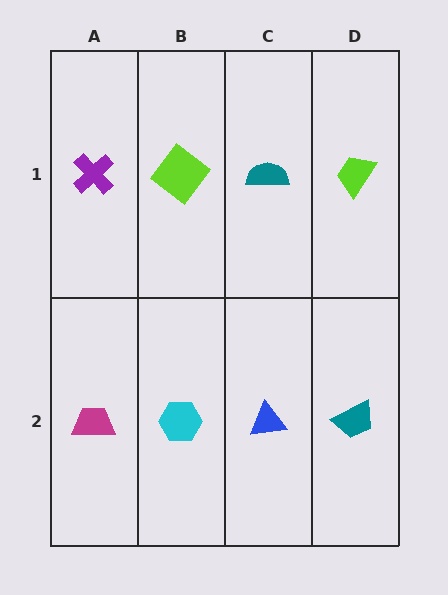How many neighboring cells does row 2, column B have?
3.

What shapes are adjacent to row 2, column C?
A teal semicircle (row 1, column C), a cyan hexagon (row 2, column B), a teal trapezoid (row 2, column D).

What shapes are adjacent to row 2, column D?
A lime trapezoid (row 1, column D), a blue triangle (row 2, column C).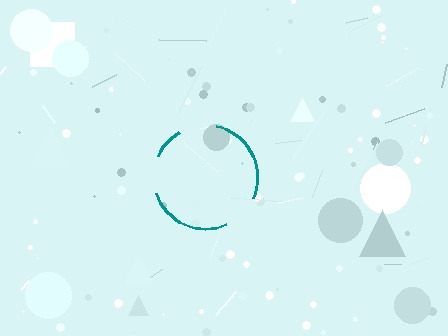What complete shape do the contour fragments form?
The contour fragments form a circle.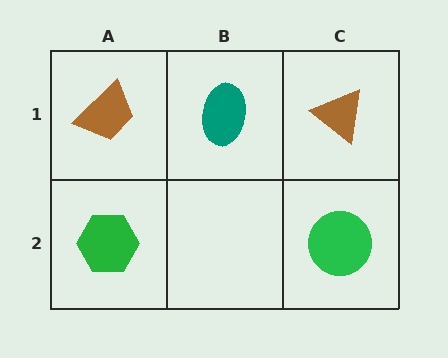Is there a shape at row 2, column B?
No, that cell is empty.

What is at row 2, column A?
A green hexagon.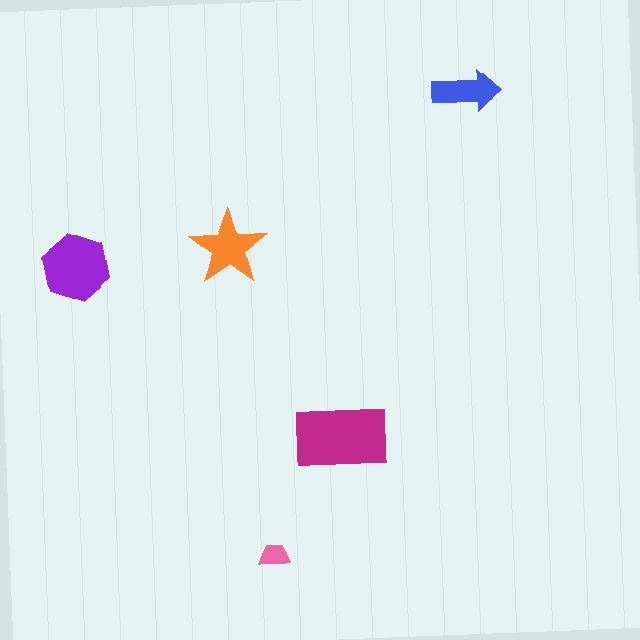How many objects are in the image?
There are 5 objects in the image.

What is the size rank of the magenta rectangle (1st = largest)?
1st.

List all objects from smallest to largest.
The pink trapezoid, the blue arrow, the orange star, the purple hexagon, the magenta rectangle.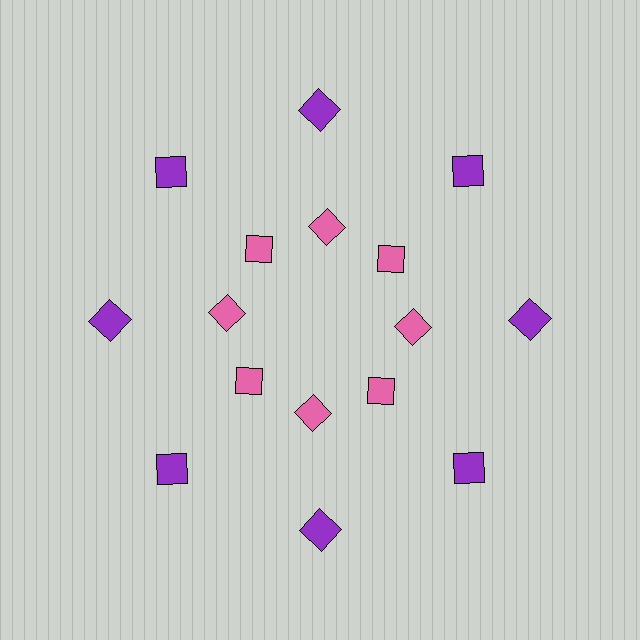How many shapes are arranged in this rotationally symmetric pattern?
There are 16 shapes, arranged in 8 groups of 2.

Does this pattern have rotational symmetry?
Yes, this pattern has 8-fold rotational symmetry. It looks the same after rotating 45 degrees around the center.